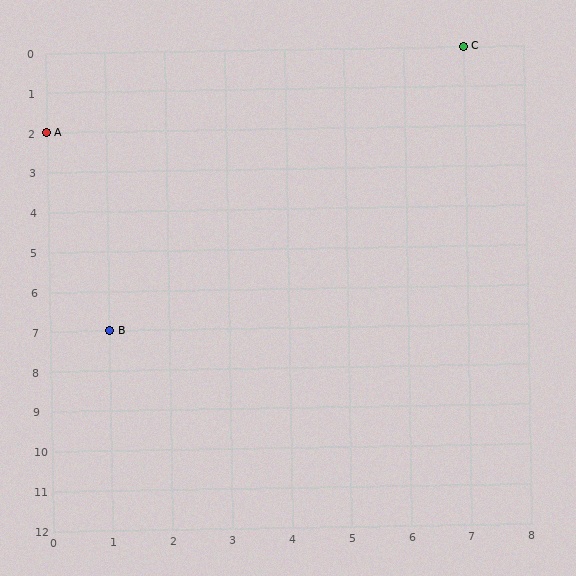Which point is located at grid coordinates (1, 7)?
Point B is at (1, 7).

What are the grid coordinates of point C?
Point C is at grid coordinates (7, 0).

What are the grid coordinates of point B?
Point B is at grid coordinates (1, 7).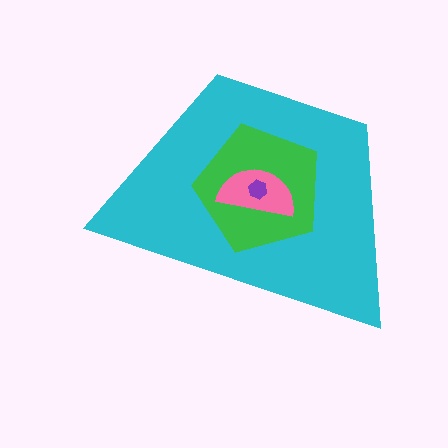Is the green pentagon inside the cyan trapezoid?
Yes.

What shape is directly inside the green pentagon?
The pink semicircle.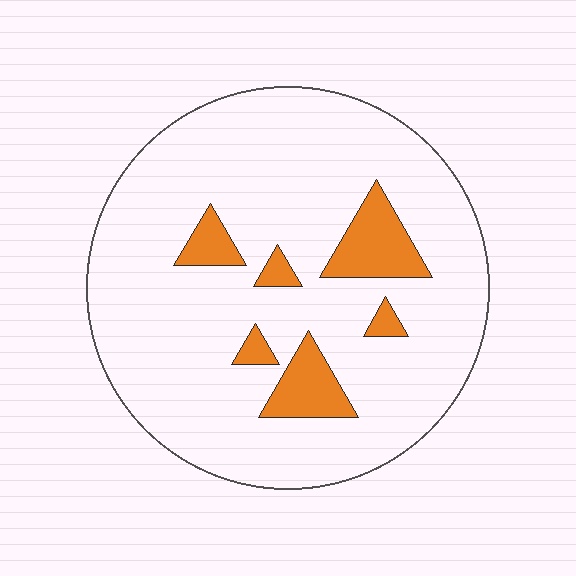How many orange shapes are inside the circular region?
6.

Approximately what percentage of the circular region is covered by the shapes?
Approximately 10%.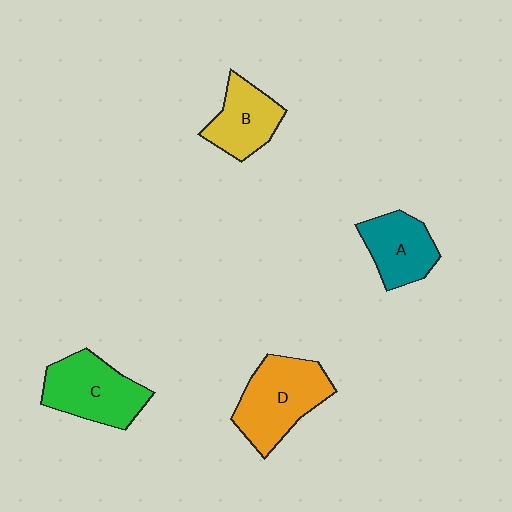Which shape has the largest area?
Shape D (orange).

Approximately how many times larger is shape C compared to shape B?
Approximately 1.3 times.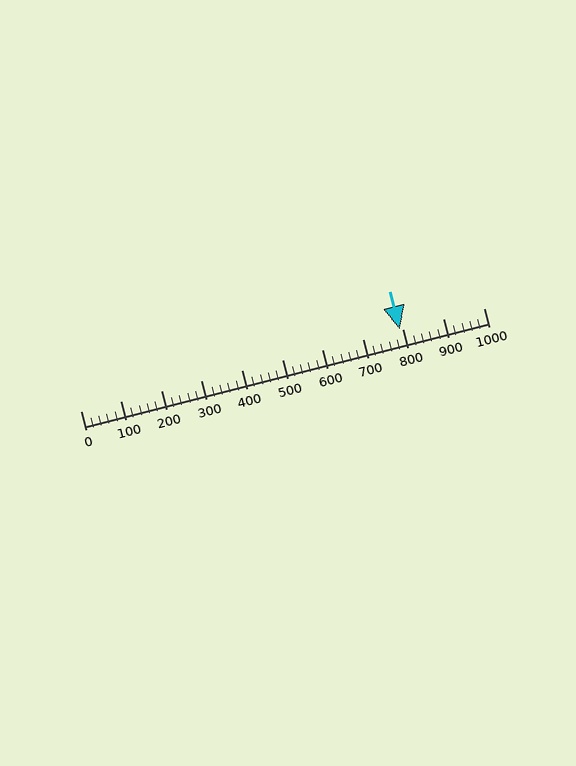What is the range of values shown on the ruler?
The ruler shows values from 0 to 1000.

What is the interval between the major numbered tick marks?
The major tick marks are spaced 100 units apart.